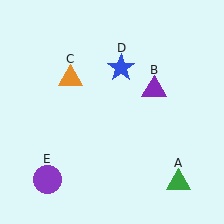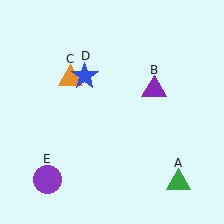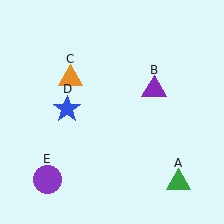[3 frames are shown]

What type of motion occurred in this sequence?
The blue star (object D) rotated counterclockwise around the center of the scene.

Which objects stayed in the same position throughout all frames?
Green triangle (object A) and purple triangle (object B) and orange triangle (object C) and purple circle (object E) remained stationary.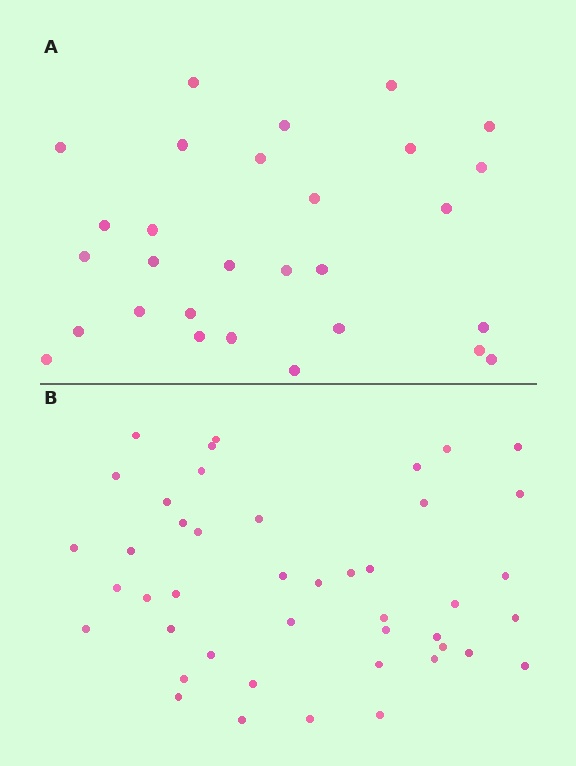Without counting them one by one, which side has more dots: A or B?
Region B (the bottom region) has more dots.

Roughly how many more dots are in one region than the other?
Region B has approximately 15 more dots than region A.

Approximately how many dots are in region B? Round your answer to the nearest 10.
About 40 dots. (The exact count is 44, which rounds to 40.)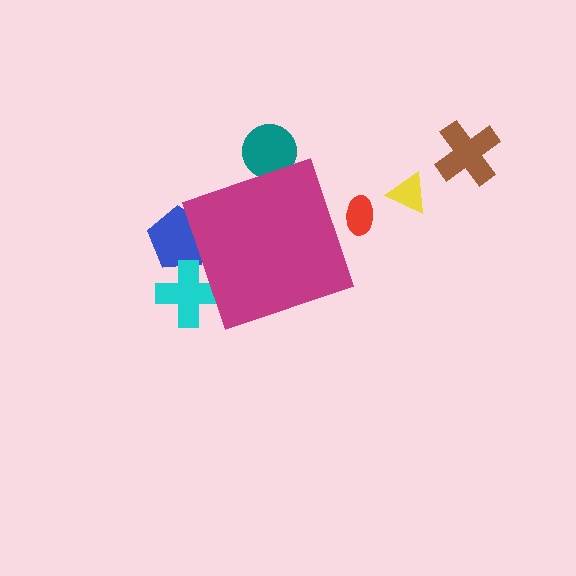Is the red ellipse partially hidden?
Yes, the red ellipse is partially hidden behind the magenta diamond.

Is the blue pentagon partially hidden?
Yes, the blue pentagon is partially hidden behind the magenta diamond.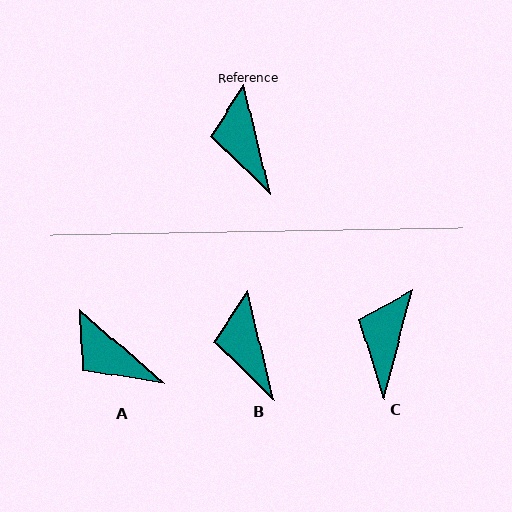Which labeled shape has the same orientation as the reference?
B.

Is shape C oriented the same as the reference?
No, it is off by about 28 degrees.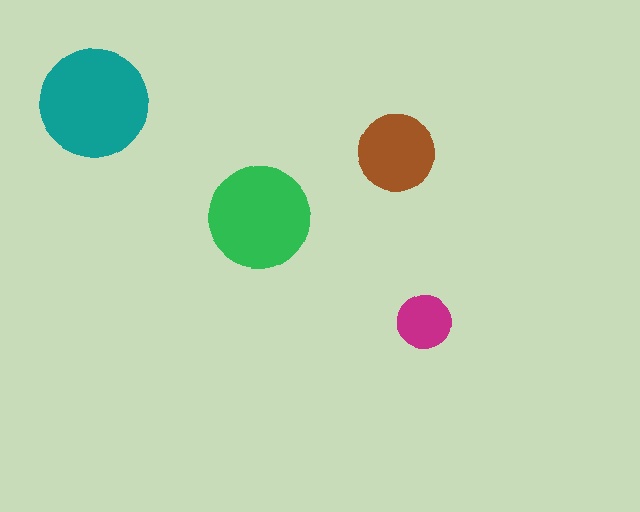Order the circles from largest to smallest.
the teal one, the green one, the brown one, the magenta one.